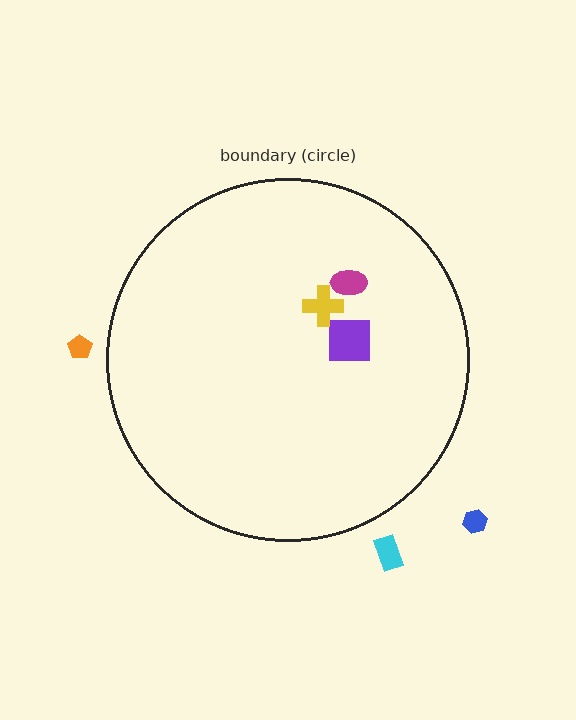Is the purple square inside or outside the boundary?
Inside.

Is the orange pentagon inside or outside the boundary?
Outside.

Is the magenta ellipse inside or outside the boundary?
Inside.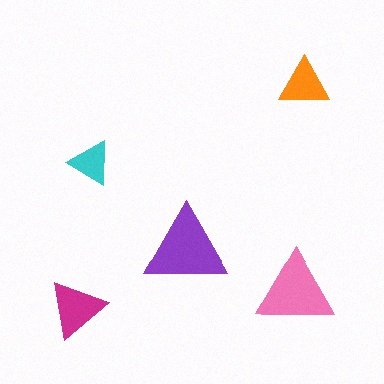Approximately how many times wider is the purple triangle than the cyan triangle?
About 2 times wider.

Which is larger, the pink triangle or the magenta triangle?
The pink one.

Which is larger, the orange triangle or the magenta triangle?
The magenta one.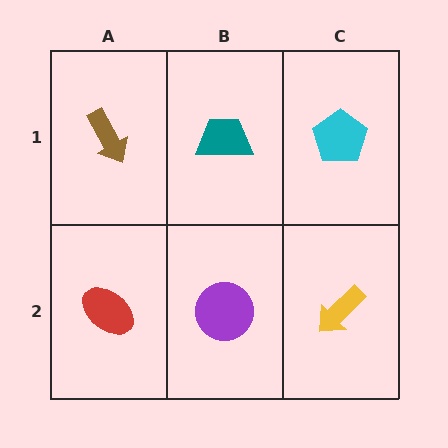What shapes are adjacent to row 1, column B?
A purple circle (row 2, column B), a brown arrow (row 1, column A), a cyan pentagon (row 1, column C).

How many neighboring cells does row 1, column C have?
2.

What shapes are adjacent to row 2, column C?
A cyan pentagon (row 1, column C), a purple circle (row 2, column B).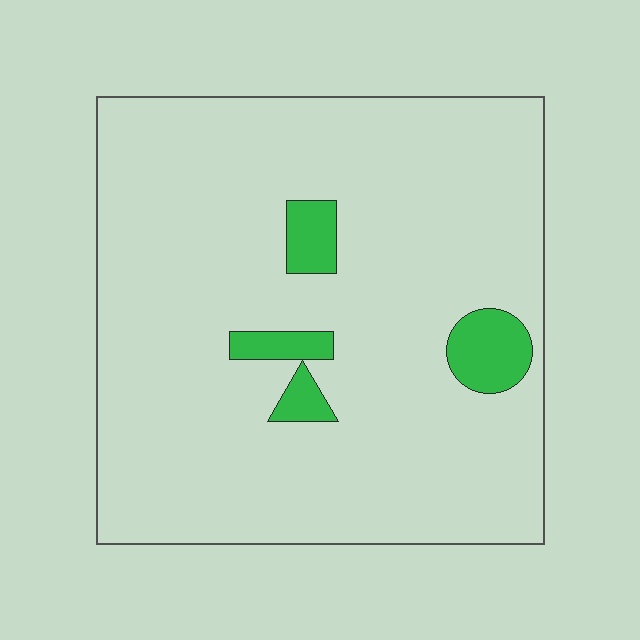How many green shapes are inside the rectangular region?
4.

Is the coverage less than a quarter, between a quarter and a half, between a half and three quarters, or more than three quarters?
Less than a quarter.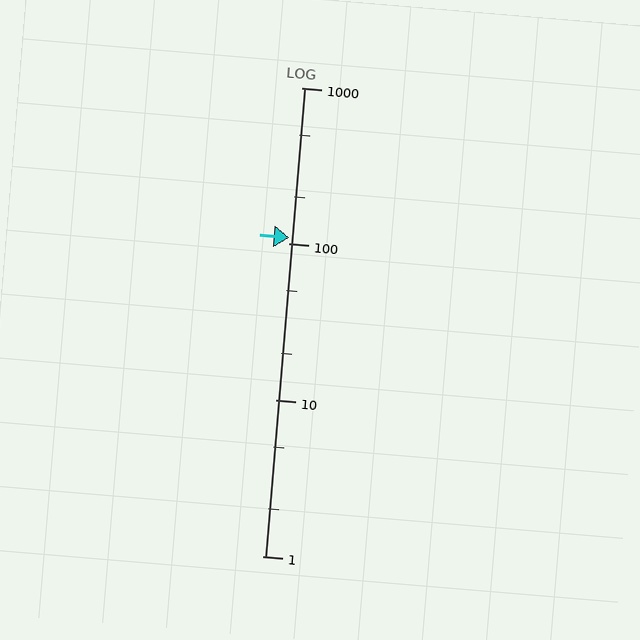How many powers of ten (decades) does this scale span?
The scale spans 3 decades, from 1 to 1000.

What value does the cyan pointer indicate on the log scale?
The pointer indicates approximately 110.